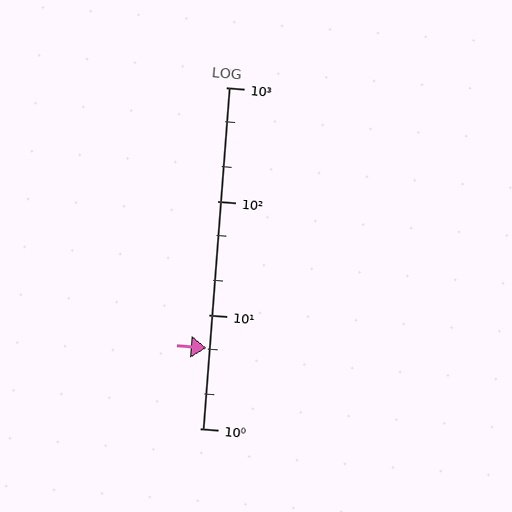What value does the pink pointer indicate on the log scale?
The pointer indicates approximately 5.1.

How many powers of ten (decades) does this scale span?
The scale spans 3 decades, from 1 to 1000.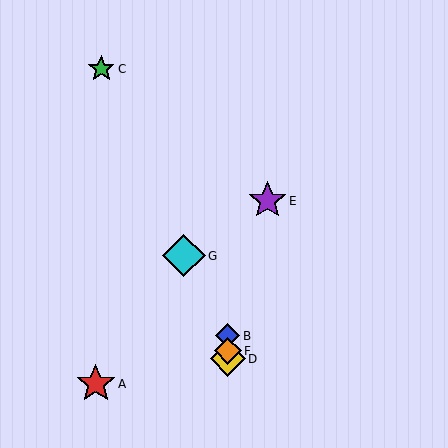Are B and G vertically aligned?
No, B is at x≈228 and G is at x≈184.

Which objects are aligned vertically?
Objects B, D, F are aligned vertically.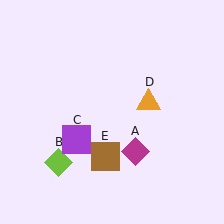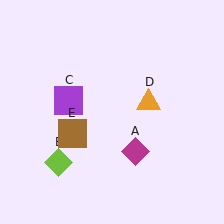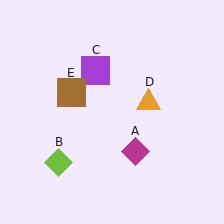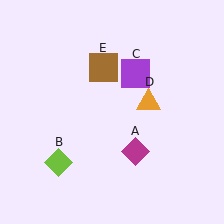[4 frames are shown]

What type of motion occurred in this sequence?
The purple square (object C), brown square (object E) rotated clockwise around the center of the scene.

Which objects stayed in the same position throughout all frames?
Magenta diamond (object A) and lime diamond (object B) and orange triangle (object D) remained stationary.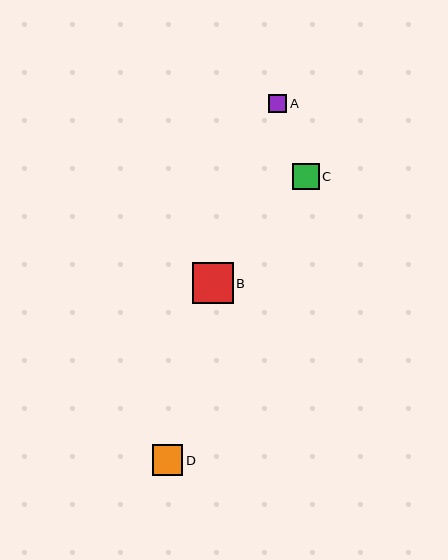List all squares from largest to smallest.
From largest to smallest: B, D, C, A.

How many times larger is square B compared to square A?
Square B is approximately 2.3 times the size of square A.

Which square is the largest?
Square B is the largest with a size of approximately 41 pixels.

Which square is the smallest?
Square A is the smallest with a size of approximately 18 pixels.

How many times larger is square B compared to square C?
Square B is approximately 1.5 times the size of square C.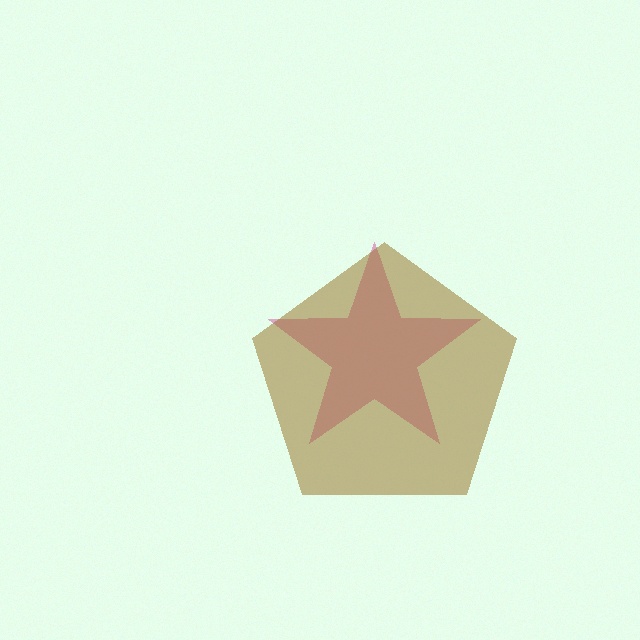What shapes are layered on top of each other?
The layered shapes are: a magenta star, a brown pentagon.